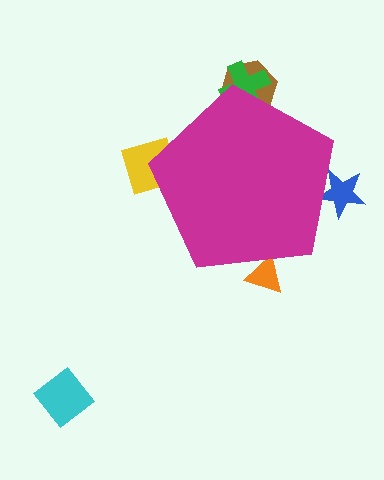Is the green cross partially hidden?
Yes, the green cross is partially hidden behind the magenta pentagon.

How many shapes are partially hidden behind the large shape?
5 shapes are partially hidden.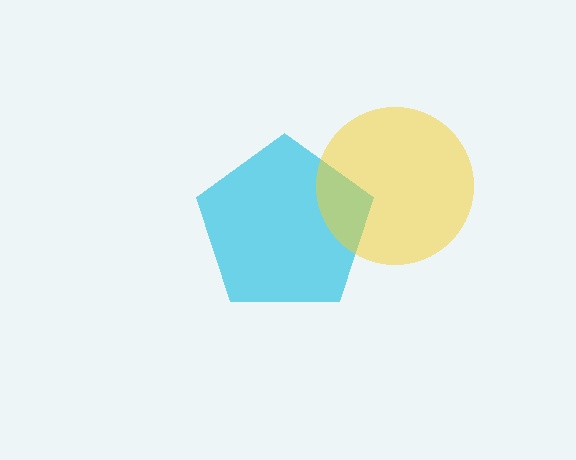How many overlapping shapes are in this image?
There are 2 overlapping shapes in the image.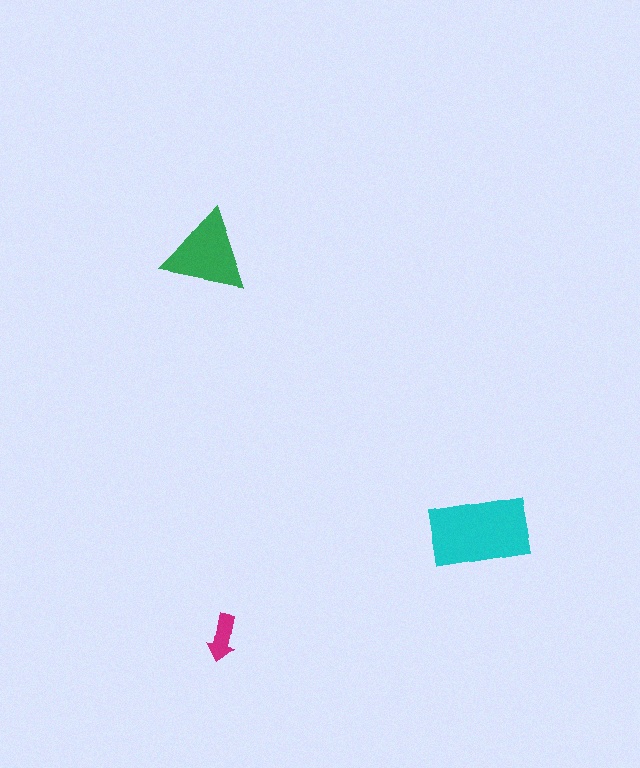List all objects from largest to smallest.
The cyan rectangle, the green triangle, the magenta arrow.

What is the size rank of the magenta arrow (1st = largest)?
3rd.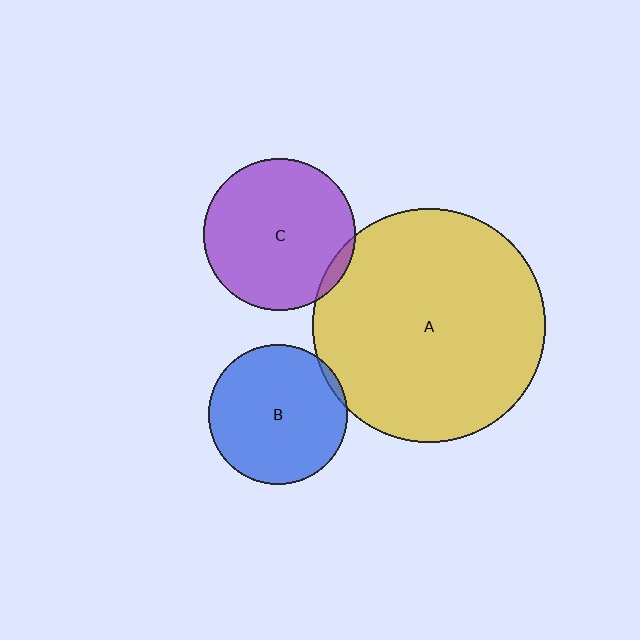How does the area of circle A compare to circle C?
Approximately 2.4 times.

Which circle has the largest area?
Circle A (yellow).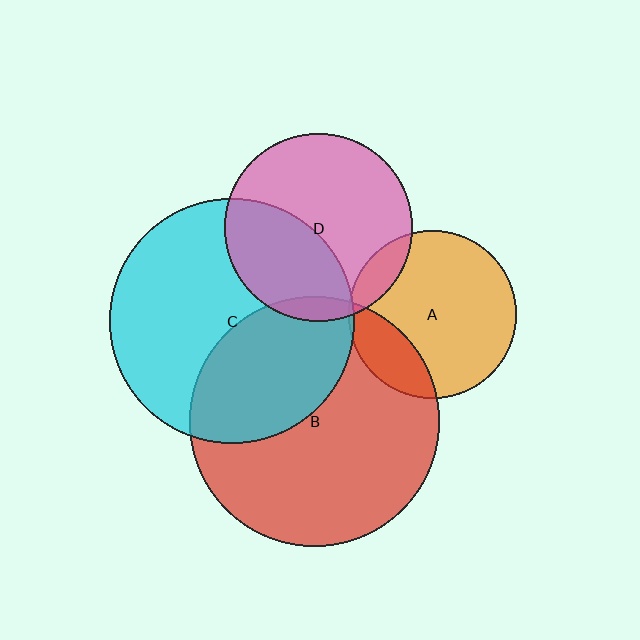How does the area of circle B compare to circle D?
Approximately 1.8 times.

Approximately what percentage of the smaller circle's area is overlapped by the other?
Approximately 20%.